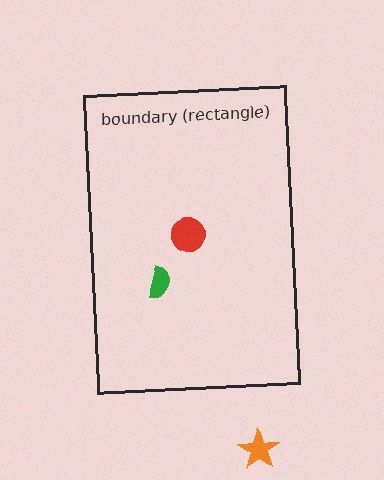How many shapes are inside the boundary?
3 inside, 1 outside.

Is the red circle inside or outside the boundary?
Inside.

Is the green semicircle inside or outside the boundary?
Inside.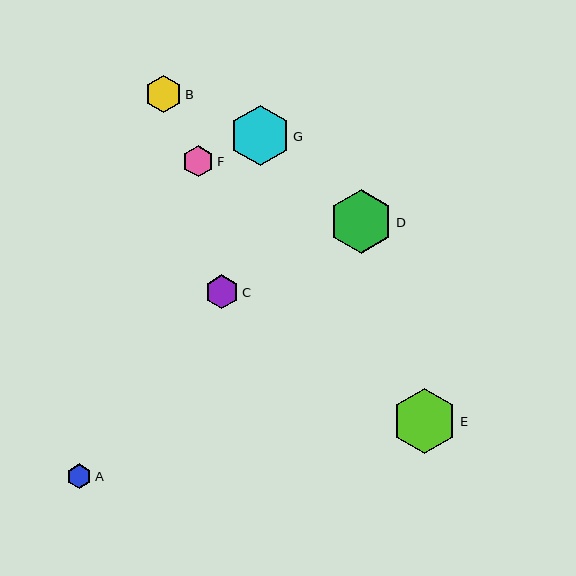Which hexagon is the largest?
Hexagon E is the largest with a size of approximately 65 pixels.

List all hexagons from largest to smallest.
From largest to smallest: E, D, G, B, C, F, A.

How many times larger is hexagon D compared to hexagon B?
Hexagon D is approximately 1.7 times the size of hexagon B.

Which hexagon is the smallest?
Hexagon A is the smallest with a size of approximately 24 pixels.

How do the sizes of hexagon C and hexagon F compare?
Hexagon C and hexagon F are approximately the same size.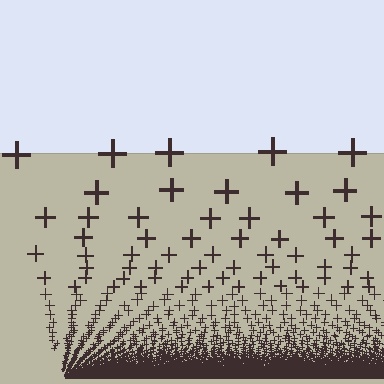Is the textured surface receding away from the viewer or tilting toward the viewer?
The surface appears to tilt toward the viewer. Texture elements get larger and sparser toward the top.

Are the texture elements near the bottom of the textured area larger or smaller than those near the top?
Smaller. The gradient is inverted — elements near the bottom are smaller and denser.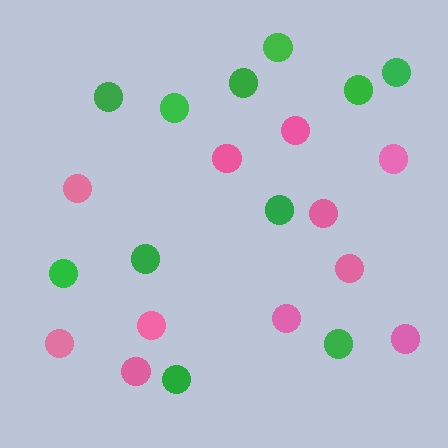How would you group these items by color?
There are 2 groups: one group of pink circles (11) and one group of green circles (11).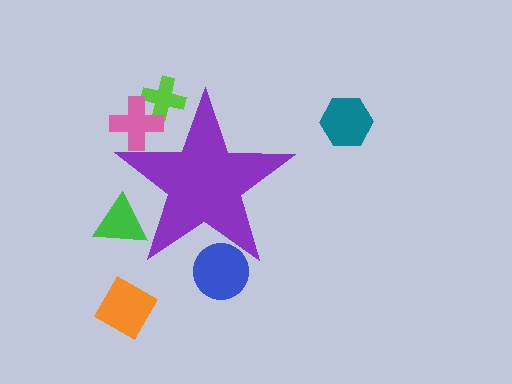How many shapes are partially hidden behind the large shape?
4 shapes are partially hidden.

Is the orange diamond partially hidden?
No, the orange diamond is fully visible.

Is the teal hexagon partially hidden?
No, the teal hexagon is fully visible.